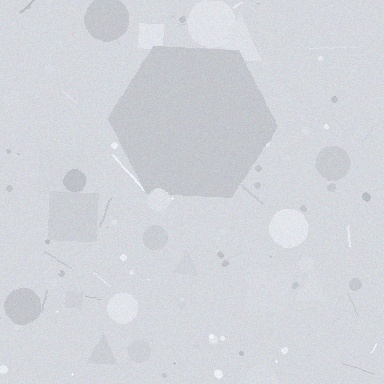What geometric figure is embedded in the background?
A hexagon is embedded in the background.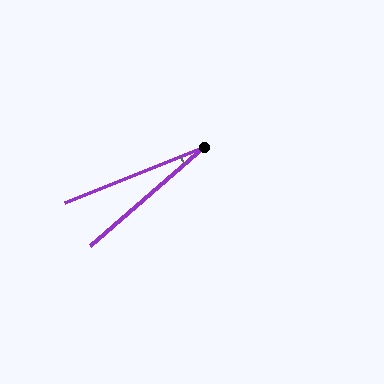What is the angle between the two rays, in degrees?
Approximately 19 degrees.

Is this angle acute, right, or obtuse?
It is acute.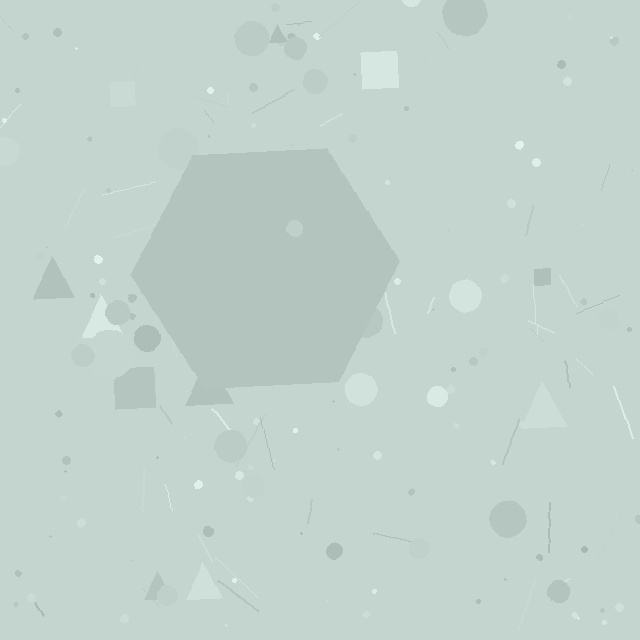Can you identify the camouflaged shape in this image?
The camouflaged shape is a hexagon.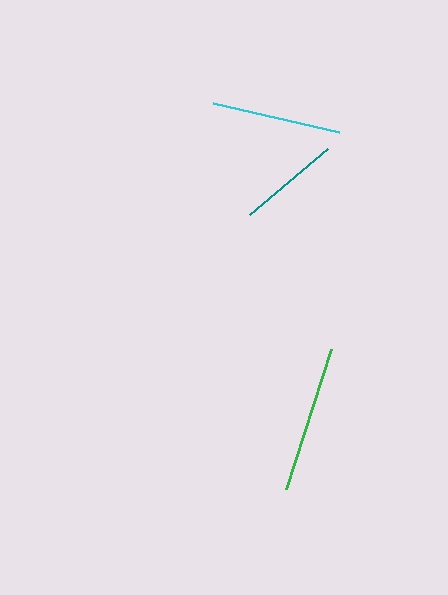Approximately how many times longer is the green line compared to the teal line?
The green line is approximately 1.4 times the length of the teal line.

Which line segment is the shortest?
The teal line is the shortest at approximately 102 pixels.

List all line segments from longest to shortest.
From longest to shortest: green, cyan, teal.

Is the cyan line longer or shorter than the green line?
The green line is longer than the cyan line.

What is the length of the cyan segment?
The cyan segment is approximately 130 pixels long.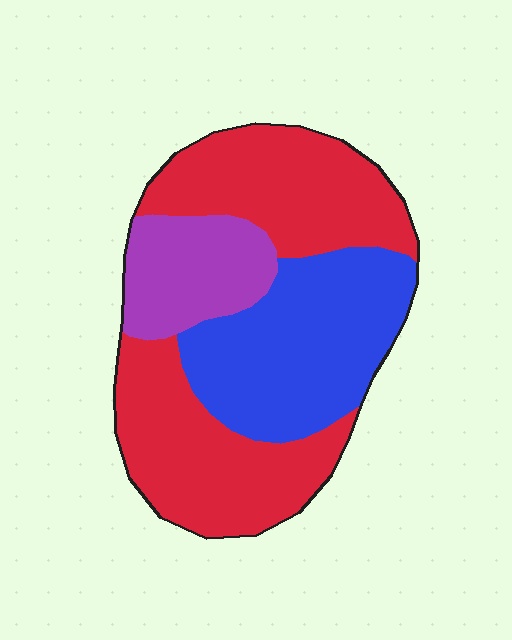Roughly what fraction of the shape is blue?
Blue covers 32% of the shape.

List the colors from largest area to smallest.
From largest to smallest: red, blue, purple.